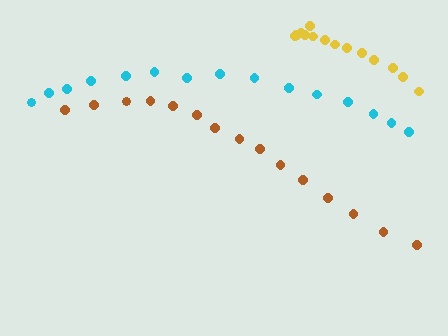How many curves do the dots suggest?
There are 3 distinct paths.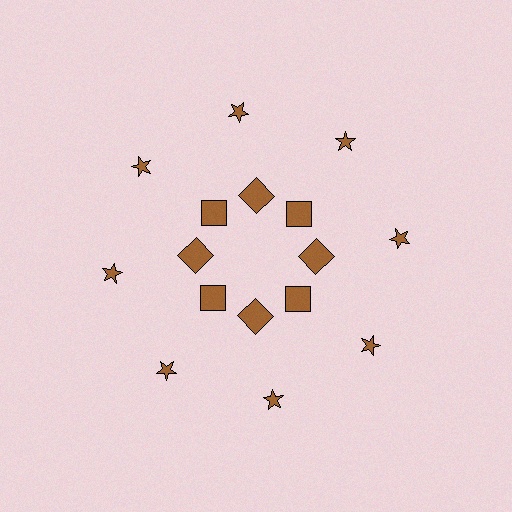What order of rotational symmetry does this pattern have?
This pattern has 8-fold rotational symmetry.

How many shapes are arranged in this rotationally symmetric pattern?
There are 16 shapes, arranged in 8 groups of 2.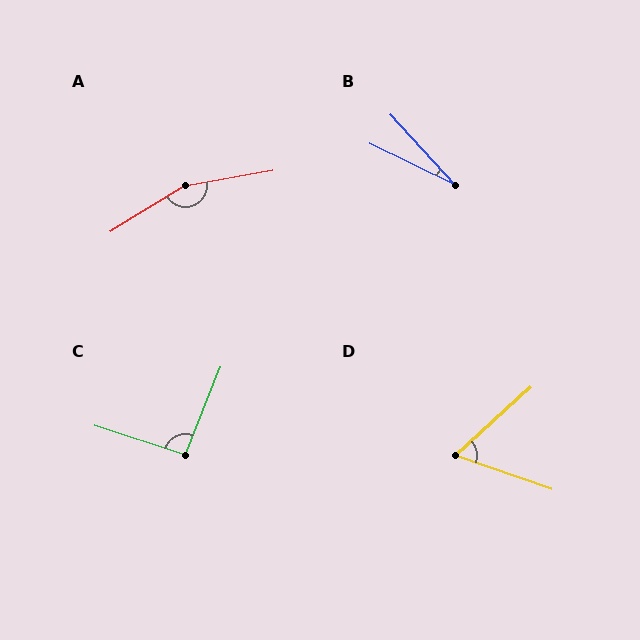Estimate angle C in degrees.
Approximately 94 degrees.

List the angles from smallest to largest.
B (22°), D (61°), C (94°), A (158°).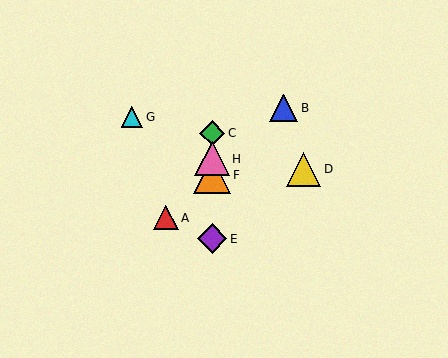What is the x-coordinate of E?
Object E is at x≈212.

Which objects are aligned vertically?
Objects C, E, F, H are aligned vertically.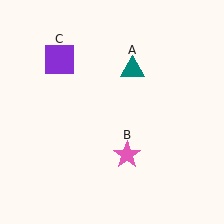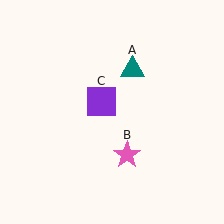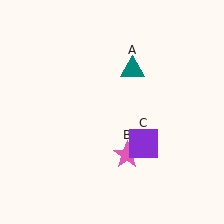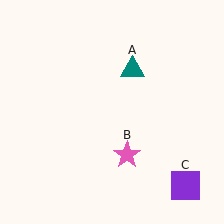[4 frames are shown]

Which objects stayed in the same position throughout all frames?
Teal triangle (object A) and pink star (object B) remained stationary.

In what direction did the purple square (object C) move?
The purple square (object C) moved down and to the right.